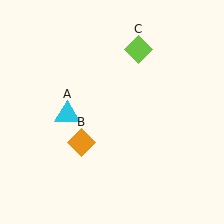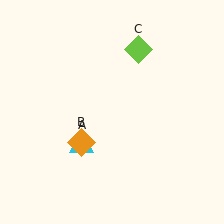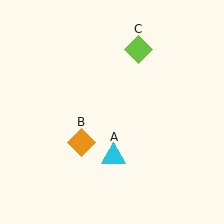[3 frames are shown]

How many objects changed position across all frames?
1 object changed position: cyan triangle (object A).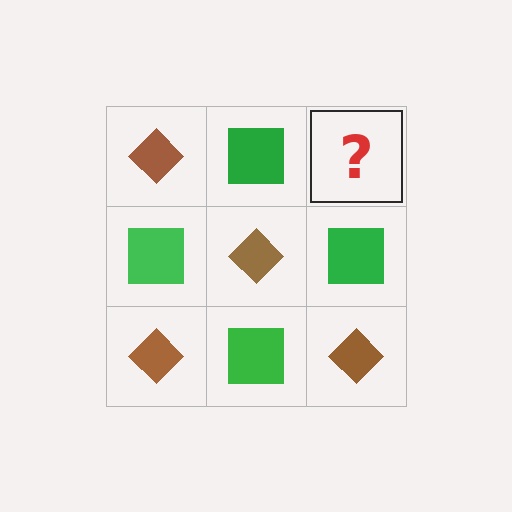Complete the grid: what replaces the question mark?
The question mark should be replaced with a brown diamond.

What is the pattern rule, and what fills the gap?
The rule is that it alternates brown diamond and green square in a checkerboard pattern. The gap should be filled with a brown diamond.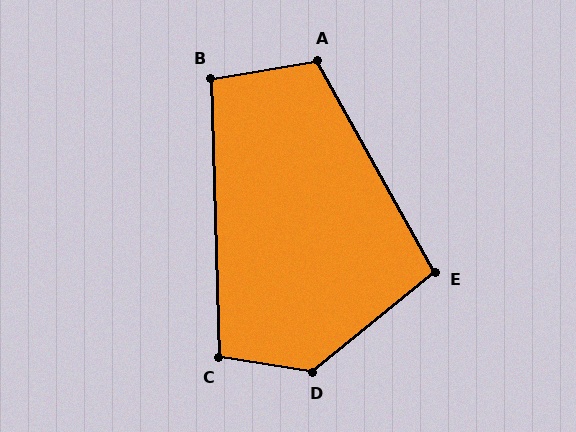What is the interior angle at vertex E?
Approximately 100 degrees (obtuse).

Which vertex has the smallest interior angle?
B, at approximately 98 degrees.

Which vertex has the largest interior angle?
D, at approximately 132 degrees.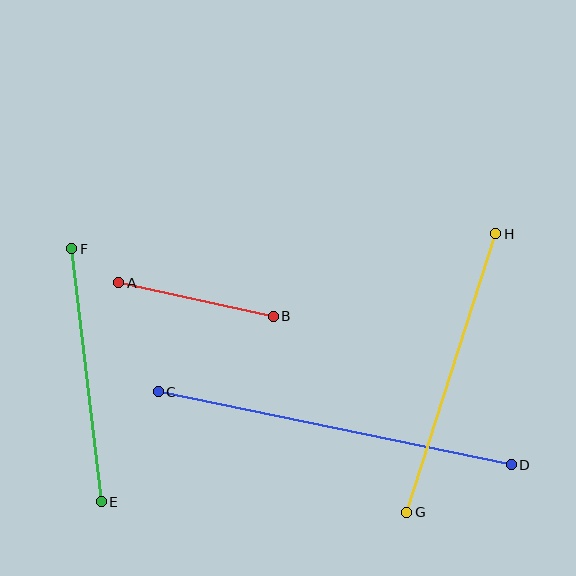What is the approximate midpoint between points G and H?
The midpoint is at approximately (451, 373) pixels.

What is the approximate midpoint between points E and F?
The midpoint is at approximately (87, 375) pixels.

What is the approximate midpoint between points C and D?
The midpoint is at approximately (335, 428) pixels.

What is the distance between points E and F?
The distance is approximately 254 pixels.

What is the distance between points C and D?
The distance is approximately 360 pixels.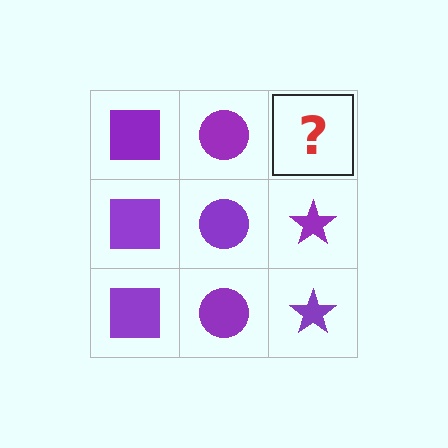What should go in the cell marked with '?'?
The missing cell should contain a purple star.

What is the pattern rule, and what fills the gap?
The rule is that each column has a consistent shape. The gap should be filled with a purple star.